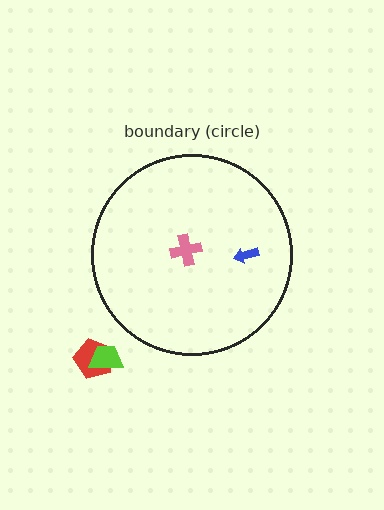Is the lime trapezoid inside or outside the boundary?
Outside.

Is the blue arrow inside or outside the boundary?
Inside.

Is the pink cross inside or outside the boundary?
Inside.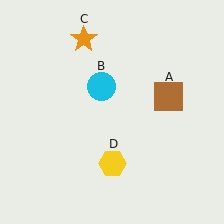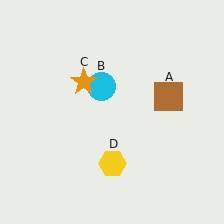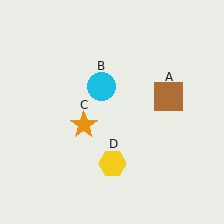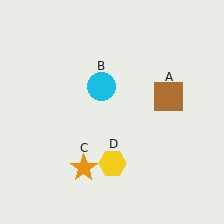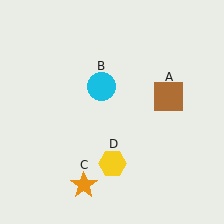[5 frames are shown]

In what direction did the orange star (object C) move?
The orange star (object C) moved down.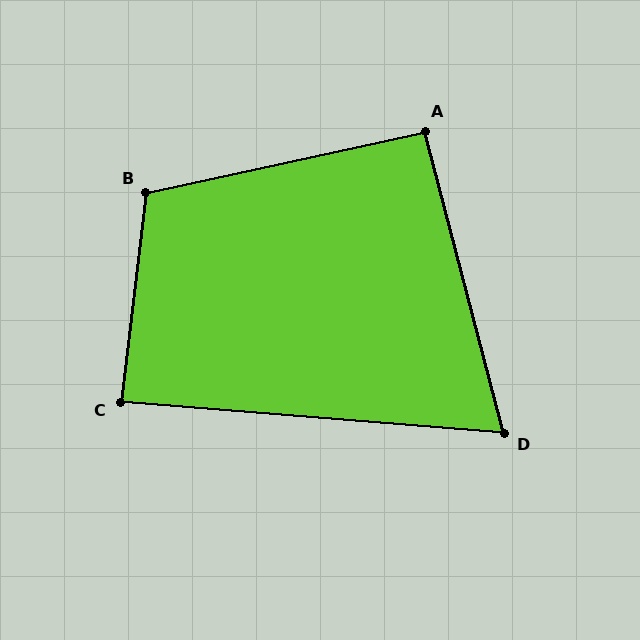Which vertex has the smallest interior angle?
D, at approximately 71 degrees.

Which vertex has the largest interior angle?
B, at approximately 109 degrees.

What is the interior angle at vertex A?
Approximately 92 degrees (approximately right).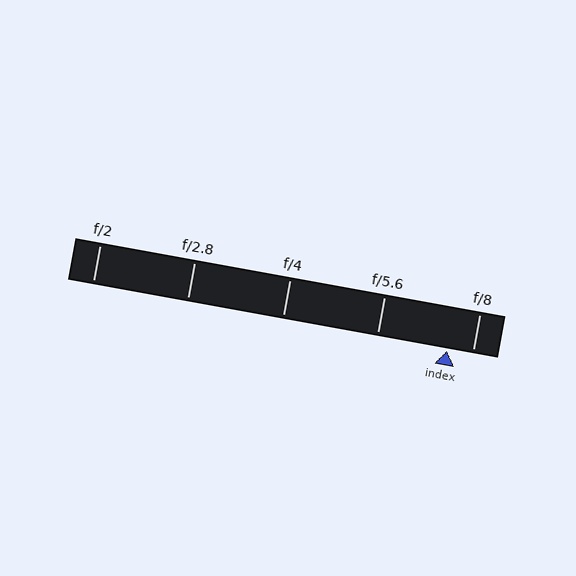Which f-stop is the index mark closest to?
The index mark is closest to f/8.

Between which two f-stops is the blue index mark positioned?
The index mark is between f/5.6 and f/8.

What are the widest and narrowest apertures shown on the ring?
The widest aperture shown is f/2 and the narrowest is f/8.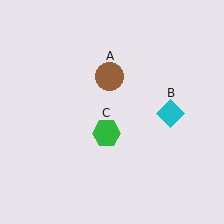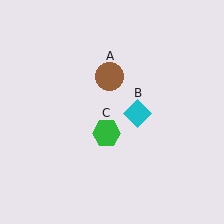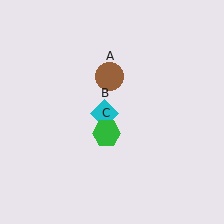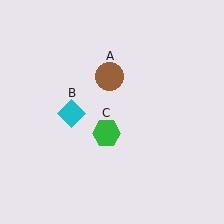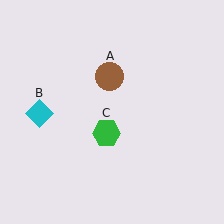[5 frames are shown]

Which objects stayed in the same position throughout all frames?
Brown circle (object A) and green hexagon (object C) remained stationary.